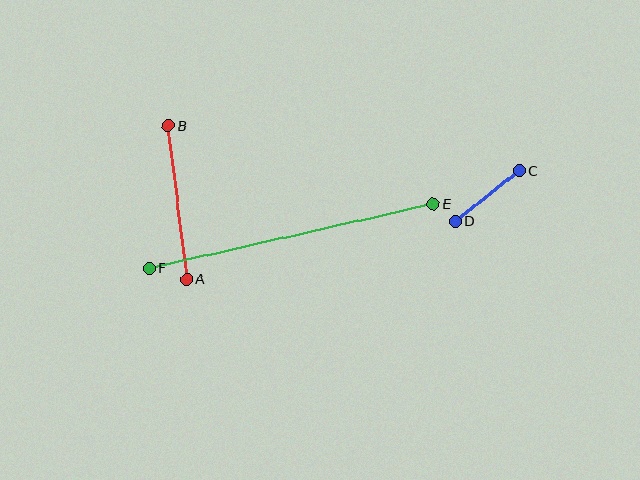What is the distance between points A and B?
The distance is approximately 155 pixels.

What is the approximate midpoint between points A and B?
The midpoint is at approximately (177, 203) pixels.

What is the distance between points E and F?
The distance is approximately 292 pixels.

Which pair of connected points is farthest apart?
Points E and F are farthest apart.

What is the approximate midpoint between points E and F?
The midpoint is at approximately (291, 236) pixels.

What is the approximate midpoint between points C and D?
The midpoint is at approximately (487, 196) pixels.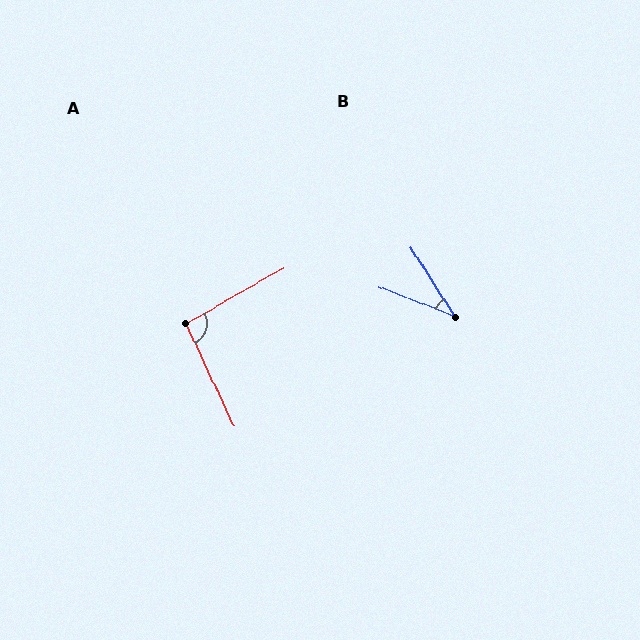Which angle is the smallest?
B, at approximately 36 degrees.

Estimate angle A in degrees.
Approximately 94 degrees.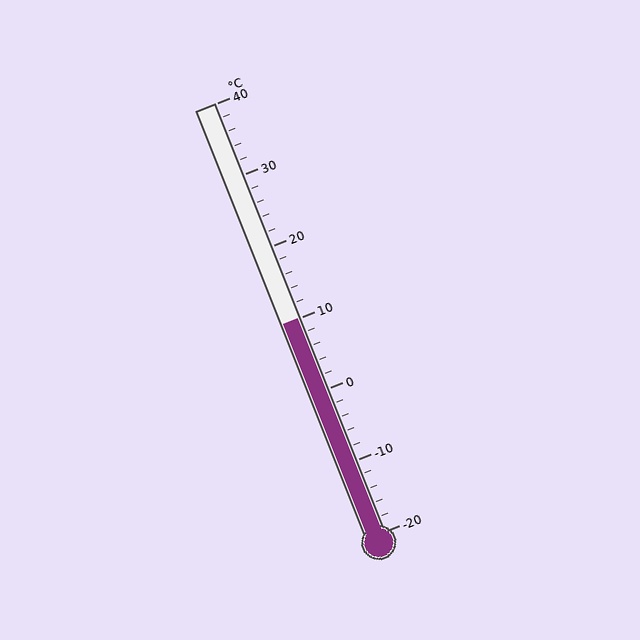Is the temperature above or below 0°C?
The temperature is above 0°C.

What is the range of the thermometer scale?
The thermometer scale ranges from -20°C to 40°C.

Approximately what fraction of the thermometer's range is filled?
The thermometer is filled to approximately 50% of its range.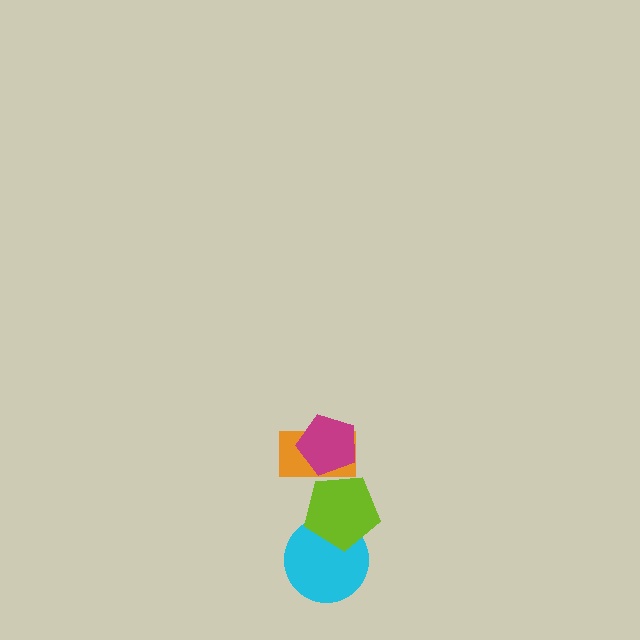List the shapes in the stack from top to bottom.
From top to bottom: the magenta pentagon, the orange rectangle, the lime pentagon, the cyan circle.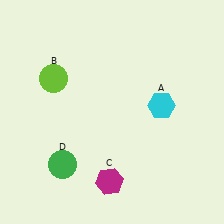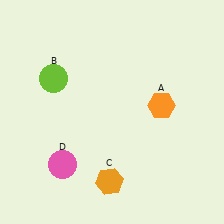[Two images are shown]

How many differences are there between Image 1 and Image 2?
There are 3 differences between the two images.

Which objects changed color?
A changed from cyan to orange. C changed from magenta to orange. D changed from green to pink.